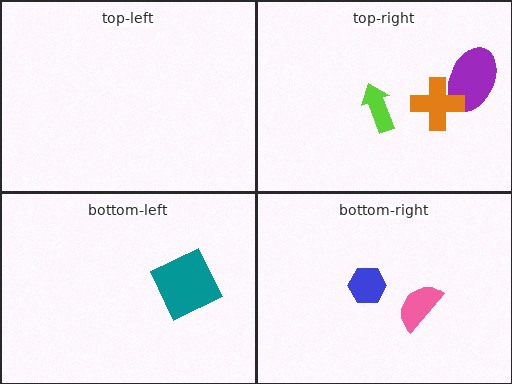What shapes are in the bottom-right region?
The blue hexagon, the pink semicircle.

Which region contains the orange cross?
The top-right region.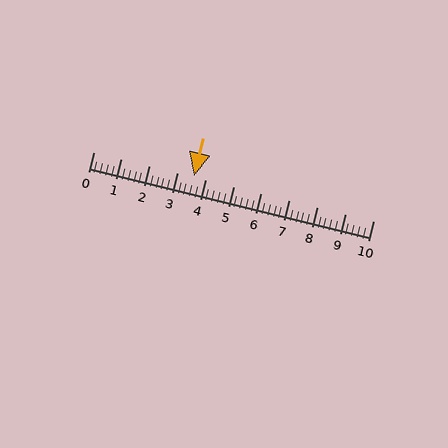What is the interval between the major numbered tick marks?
The major tick marks are spaced 1 units apart.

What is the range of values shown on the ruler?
The ruler shows values from 0 to 10.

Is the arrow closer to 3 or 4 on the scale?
The arrow is closer to 4.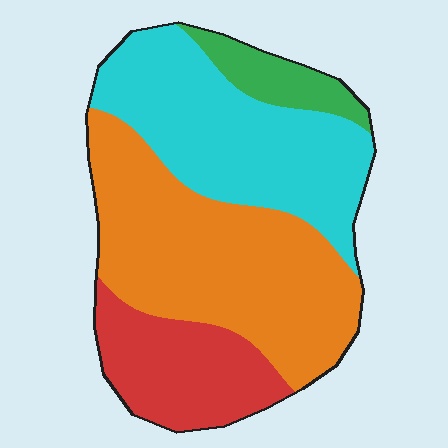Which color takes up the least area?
Green, at roughly 10%.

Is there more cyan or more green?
Cyan.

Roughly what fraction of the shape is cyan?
Cyan covers roughly 35% of the shape.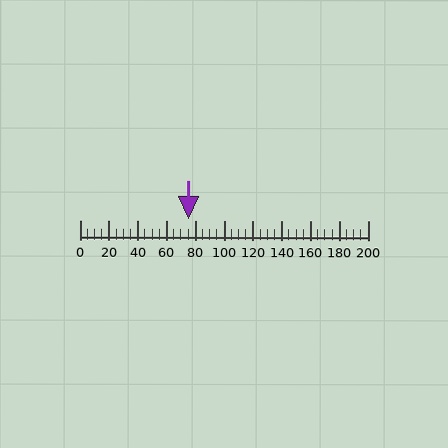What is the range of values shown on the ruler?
The ruler shows values from 0 to 200.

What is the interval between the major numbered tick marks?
The major tick marks are spaced 20 units apart.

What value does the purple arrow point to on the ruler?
The purple arrow points to approximately 75.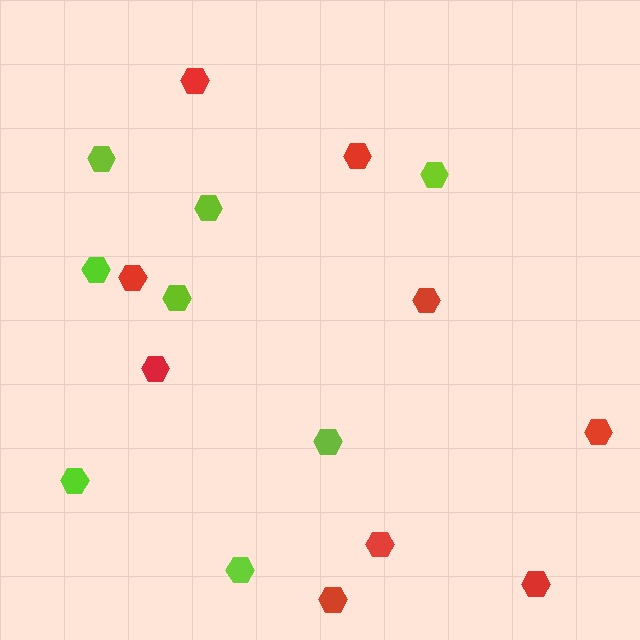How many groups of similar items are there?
There are 2 groups: one group of lime hexagons (8) and one group of red hexagons (9).